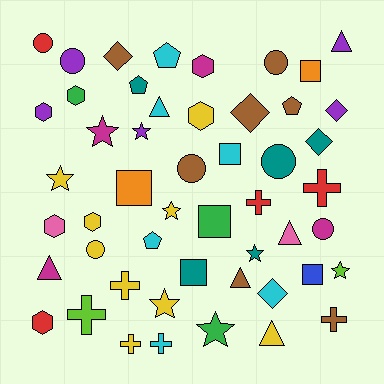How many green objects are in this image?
There are 3 green objects.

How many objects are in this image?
There are 50 objects.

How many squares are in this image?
There are 6 squares.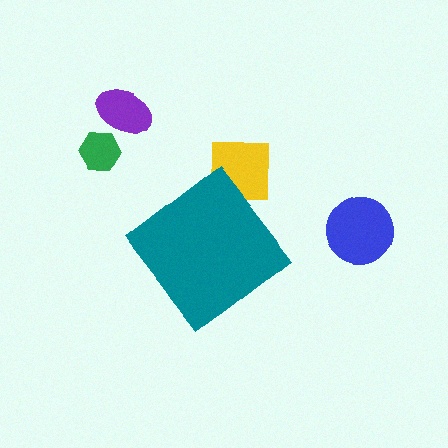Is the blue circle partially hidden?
No, the blue circle is fully visible.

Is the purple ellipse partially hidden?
No, the purple ellipse is fully visible.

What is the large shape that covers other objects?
A teal diamond.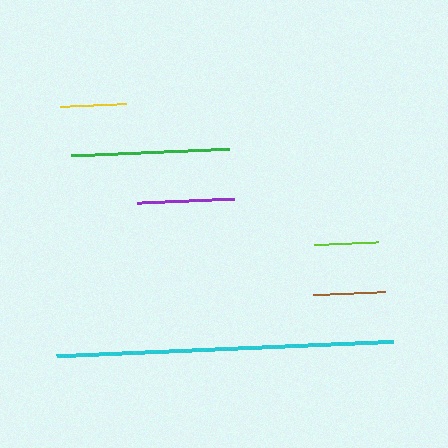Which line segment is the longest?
The cyan line is the longest at approximately 337 pixels.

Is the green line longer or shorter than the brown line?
The green line is longer than the brown line.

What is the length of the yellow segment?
The yellow segment is approximately 66 pixels long.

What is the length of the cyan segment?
The cyan segment is approximately 337 pixels long.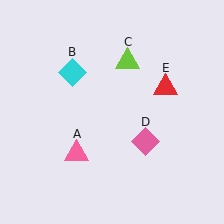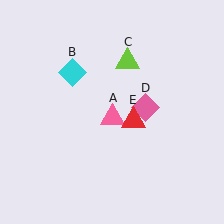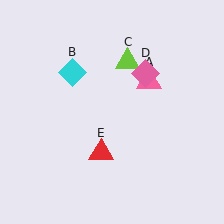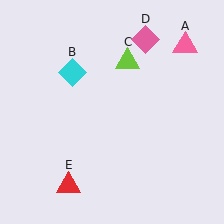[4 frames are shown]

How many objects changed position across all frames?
3 objects changed position: pink triangle (object A), pink diamond (object D), red triangle (object E).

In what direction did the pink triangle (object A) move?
The pink triangle (object A) moved up and to the right.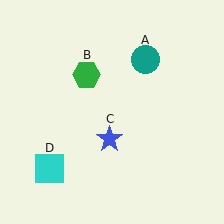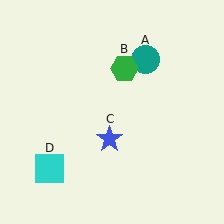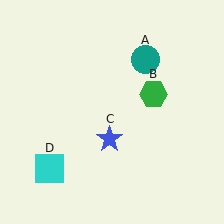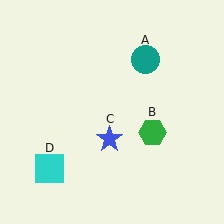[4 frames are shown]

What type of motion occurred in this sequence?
The green hexagon (object B) rotated clockwise around the center of the scene.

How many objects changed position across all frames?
1 object changed position: green hexagon (object B).